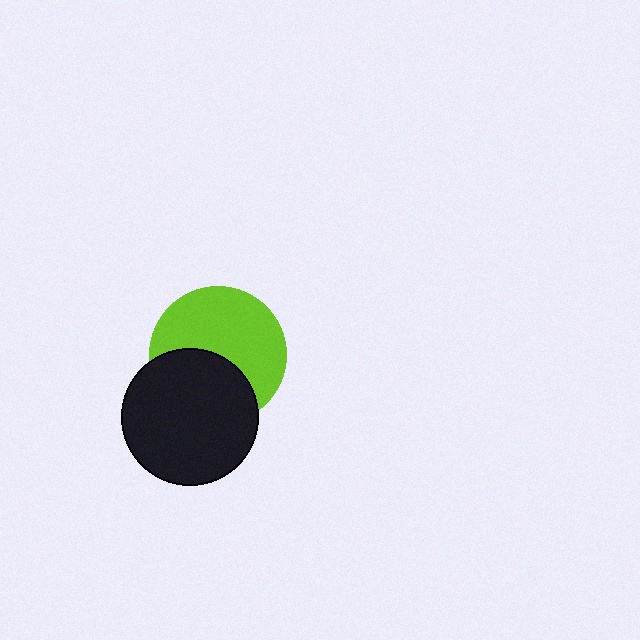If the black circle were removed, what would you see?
You would see the complete lime circle.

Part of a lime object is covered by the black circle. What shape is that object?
It is a circle.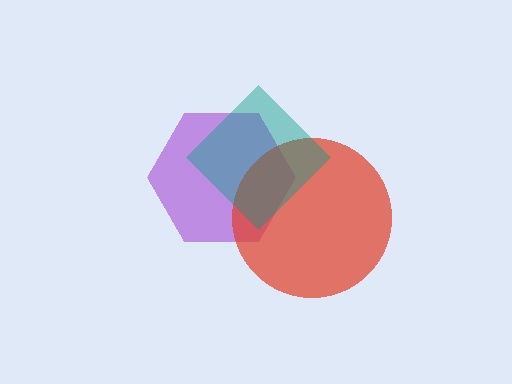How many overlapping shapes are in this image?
There are 3 overlapping shapes in the image.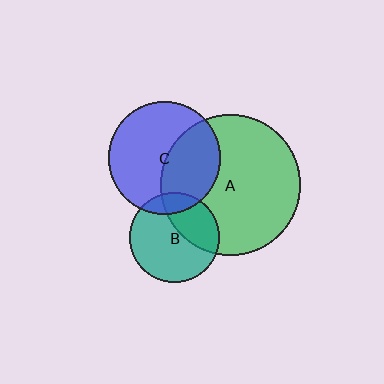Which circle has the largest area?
Circle A (green).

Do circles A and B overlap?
Yes.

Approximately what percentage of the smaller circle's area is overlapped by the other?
Approximately 35%.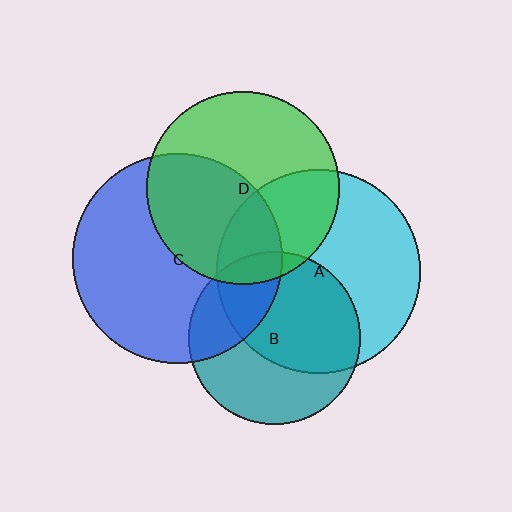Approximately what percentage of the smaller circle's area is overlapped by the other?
Approximately 45%.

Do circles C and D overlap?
Yes.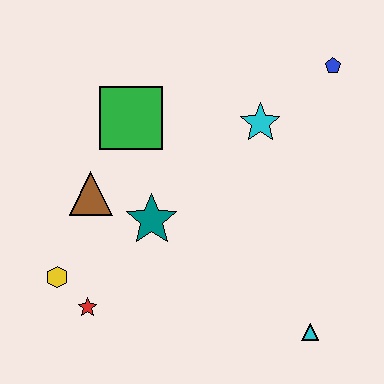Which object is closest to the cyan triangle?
The teal star is closest to the cyan triangle.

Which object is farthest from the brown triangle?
The blue pentagon is farthest from the brown triangle.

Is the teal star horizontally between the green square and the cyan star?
Yes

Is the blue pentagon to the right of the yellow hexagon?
Yes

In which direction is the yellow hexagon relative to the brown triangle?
The yellow hexagon is below the brown triangle.